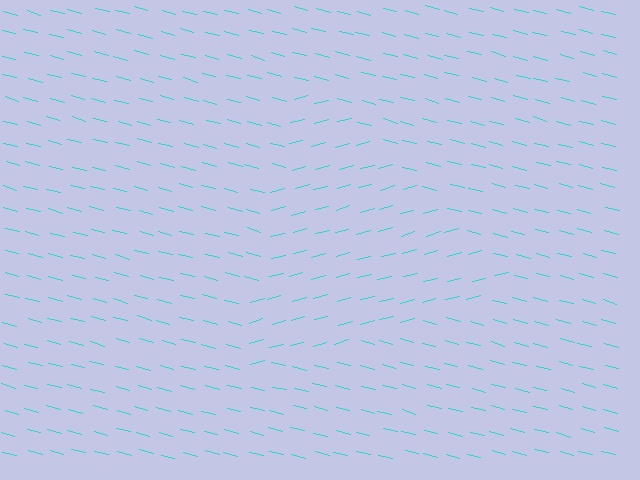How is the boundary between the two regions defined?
The boundary is defined purely by a change in line orientation (approximately 30 degrees difference). All lines are the same color and thickness.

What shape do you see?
I see a triangle.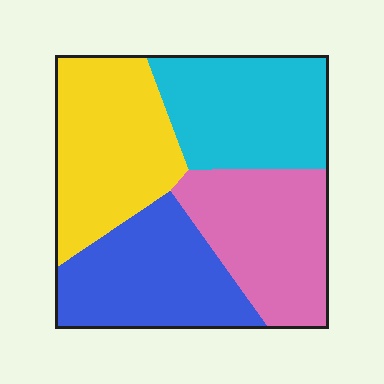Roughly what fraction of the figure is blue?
Blue covers roughly 25% of the figure.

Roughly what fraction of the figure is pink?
Pink covers roughly 25% of the figure.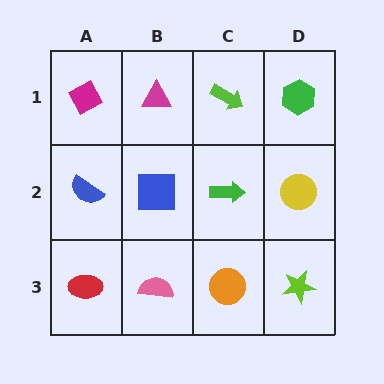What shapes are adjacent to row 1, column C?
A green arrow (row 2, column C), a magenta triangle (row 1, column B), a green hexagon (row 1, column D).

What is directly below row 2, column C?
An orange circle.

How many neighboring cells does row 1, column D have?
2.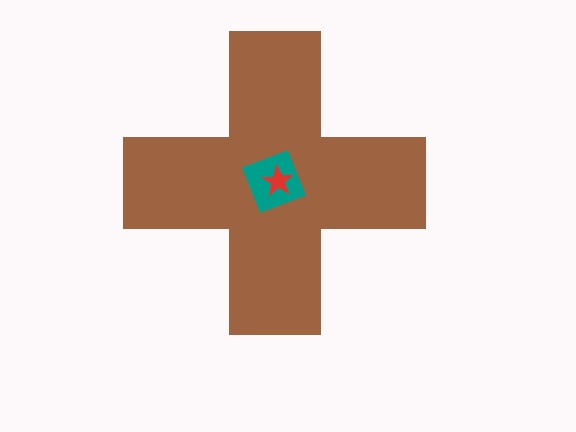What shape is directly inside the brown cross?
The teal square.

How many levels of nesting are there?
3.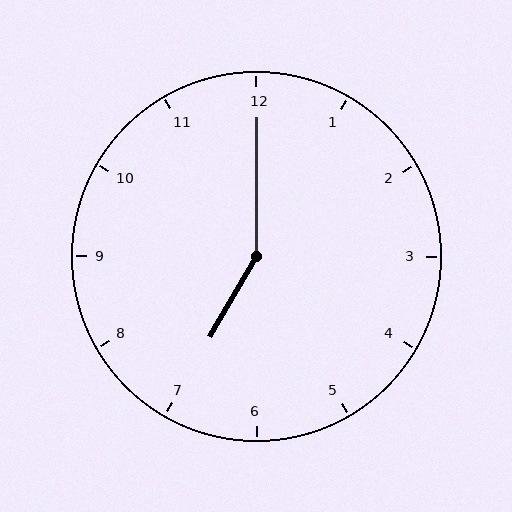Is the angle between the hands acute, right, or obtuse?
It is obtuse.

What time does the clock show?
7:00.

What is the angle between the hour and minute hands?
Approximately 150 degrees.